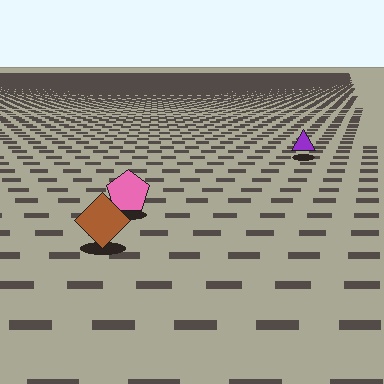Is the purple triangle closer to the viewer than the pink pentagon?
No. The pink pentagon is closer — you can tell from the texture gradient: the ground texture is coarser near it.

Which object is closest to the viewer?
The brown diamond is closest. The texture marks near it are larger and more spread out.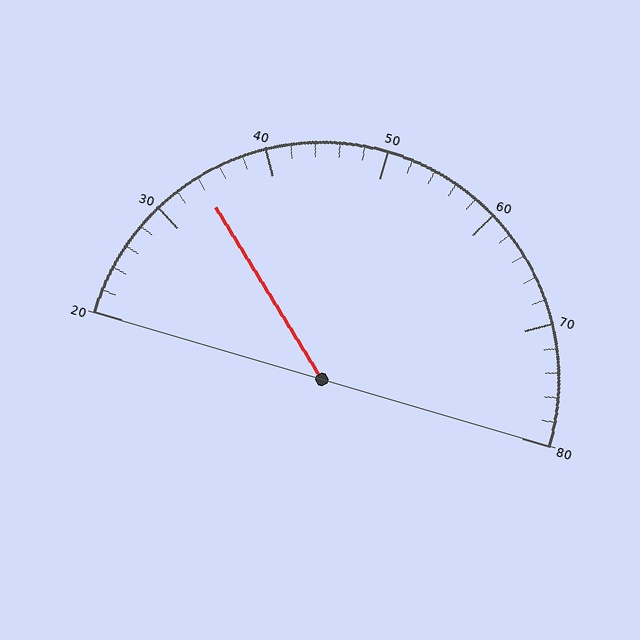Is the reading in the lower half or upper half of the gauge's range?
The reading is in the lower half of the range (20 to 80).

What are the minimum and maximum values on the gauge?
The gauge ranges from 20 to 80.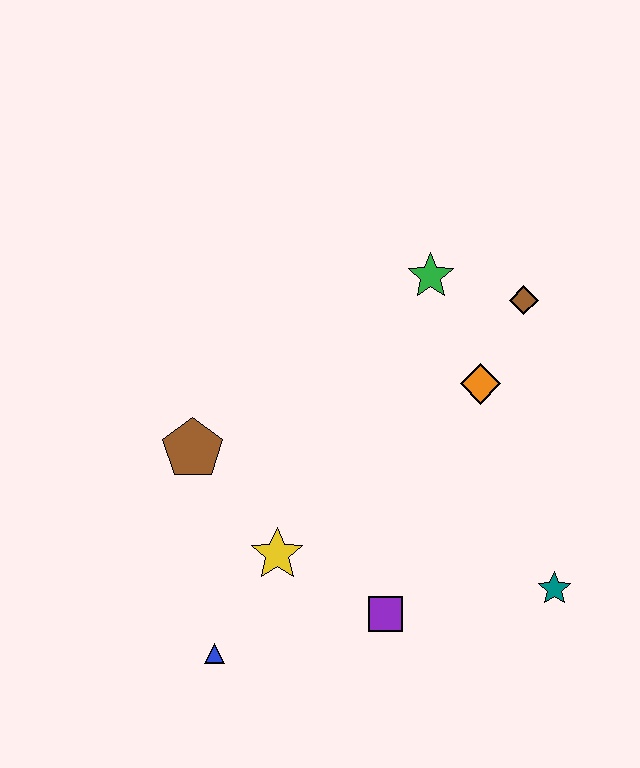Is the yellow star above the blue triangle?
Yes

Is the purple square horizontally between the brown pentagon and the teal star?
Yes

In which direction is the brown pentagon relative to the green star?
The brown pentagon is to the left of the green star.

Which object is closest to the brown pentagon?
The yellow star is closest to the brown pentagon.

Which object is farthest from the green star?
The blue triangle is farthest from the green star.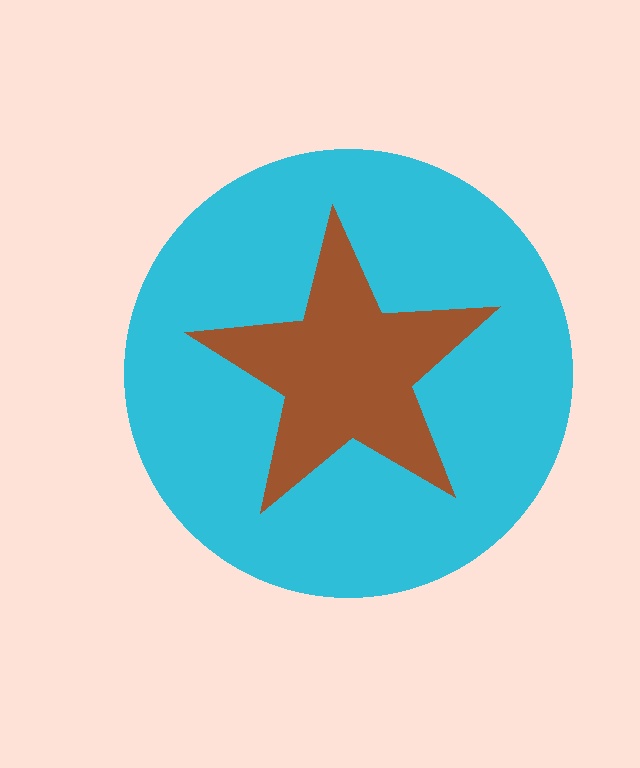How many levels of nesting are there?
2.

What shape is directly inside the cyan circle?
The brown star.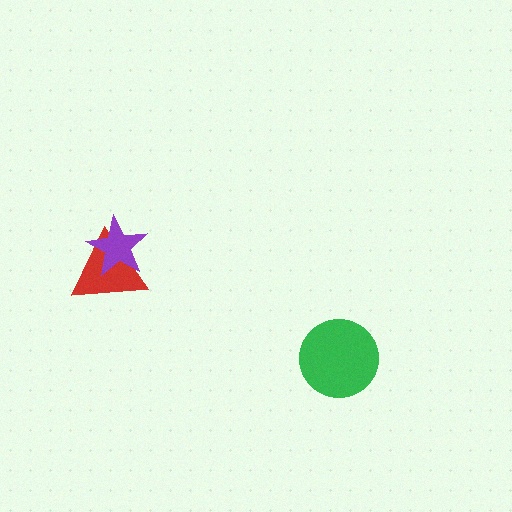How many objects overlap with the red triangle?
1 object overlaps with the red triangle.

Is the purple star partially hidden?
No, no other shape covers it.